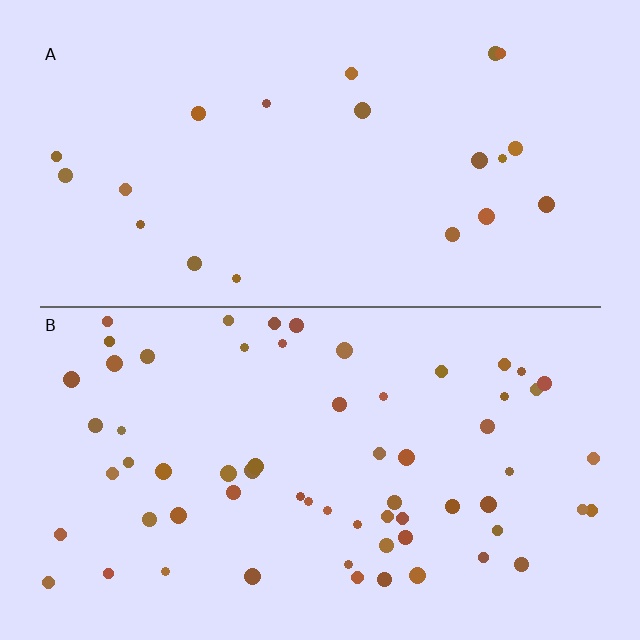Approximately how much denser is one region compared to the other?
Approximately 3.0× — region B over region A.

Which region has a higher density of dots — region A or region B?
B (the bottom).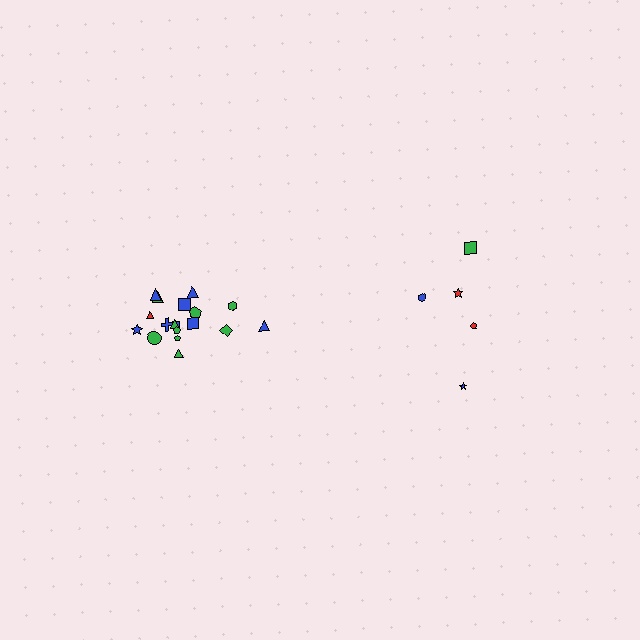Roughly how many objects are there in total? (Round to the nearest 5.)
Roughly 25 objects in total.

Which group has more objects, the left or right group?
The left group.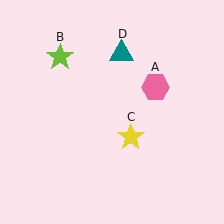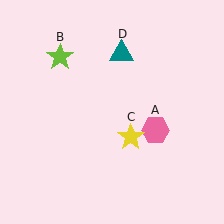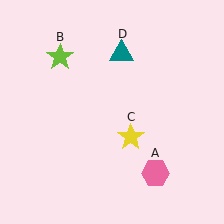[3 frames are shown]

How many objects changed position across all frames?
1 object changed position: pink hexagon (object A).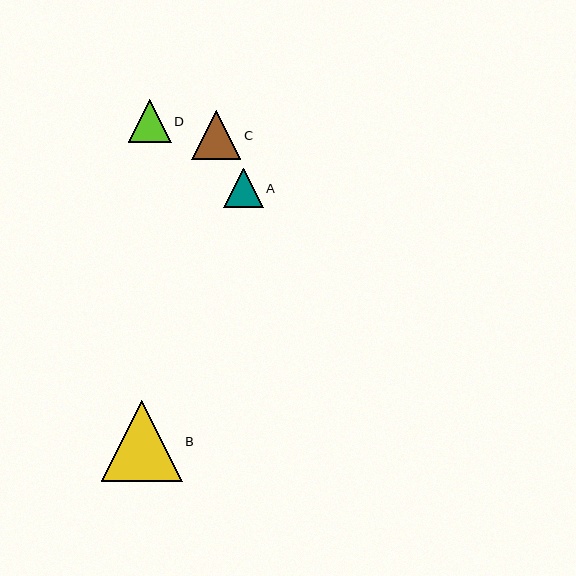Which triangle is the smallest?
Triangle A is the smallest with a size of approximately 40 pixels.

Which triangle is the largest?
Triangle B is the largest with a size of approximately 81 pixels.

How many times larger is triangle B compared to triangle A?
Triangle B is approximately 2.0 times the size of triangle A.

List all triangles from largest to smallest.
From largest to smallest: B, C, D, A.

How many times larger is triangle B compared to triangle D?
Triangle B is approximately 1.9 times the size of triangle D.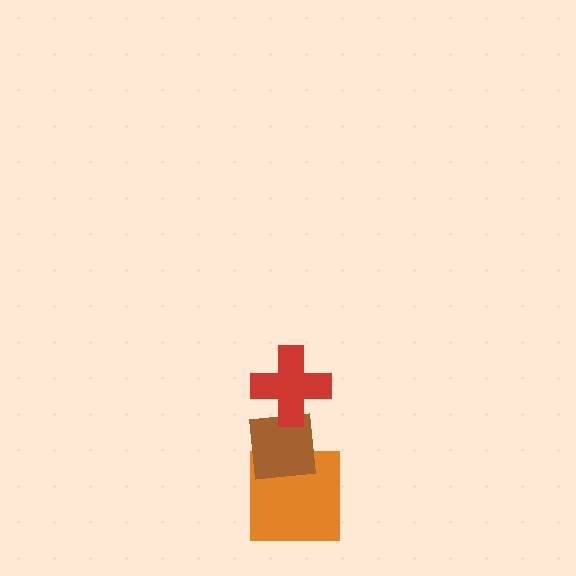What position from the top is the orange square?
The orange square is 3rd from the top.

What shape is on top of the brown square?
The red cross is on top of the brown square.